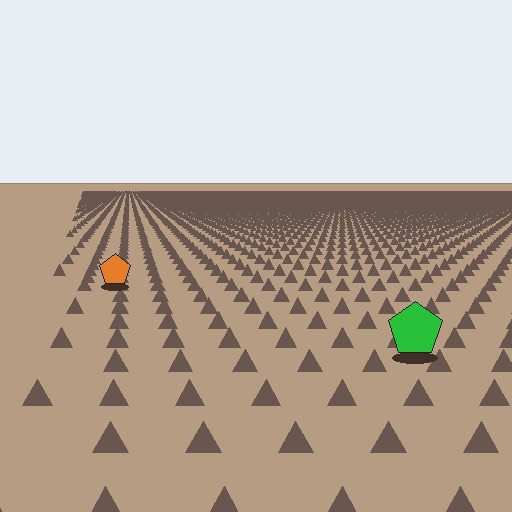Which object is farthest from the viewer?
The orange pentagon is farthest from the viewer. It appears smaller and the ground texture around it is denser.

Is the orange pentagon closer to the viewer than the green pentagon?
No. The green pentagon is closer — you can tell from the texture gradient: the ground texture is coarser near it.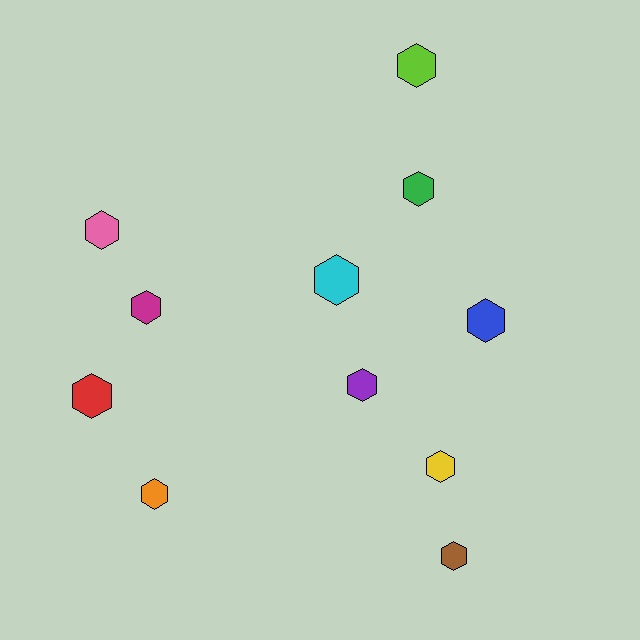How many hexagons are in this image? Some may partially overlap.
There are 11 hexagons.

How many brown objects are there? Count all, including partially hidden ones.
There is 1 brown object.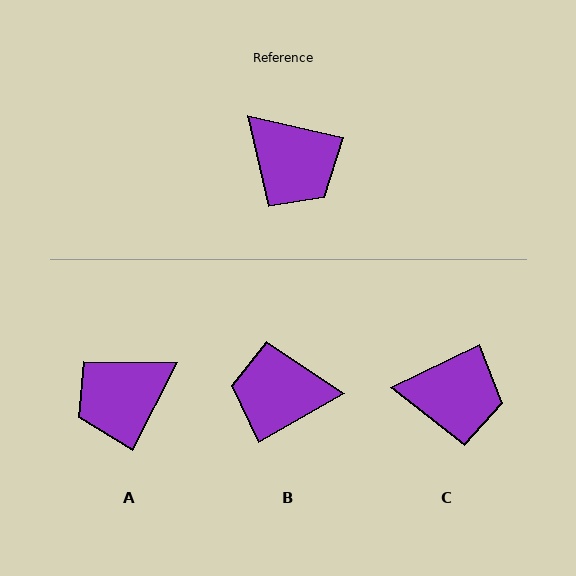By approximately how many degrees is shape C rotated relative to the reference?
Approximately 39 degrees counter-clockwise.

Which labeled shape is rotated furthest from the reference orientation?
B, about 137 degrees away.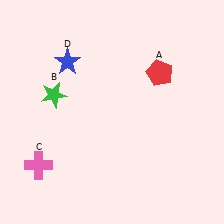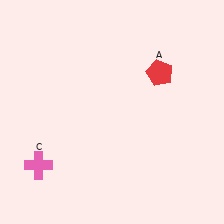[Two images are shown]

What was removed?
The blue star (D), the green star (B) were removed in Image 2.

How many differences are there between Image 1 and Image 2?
There are 2 differences between the two images.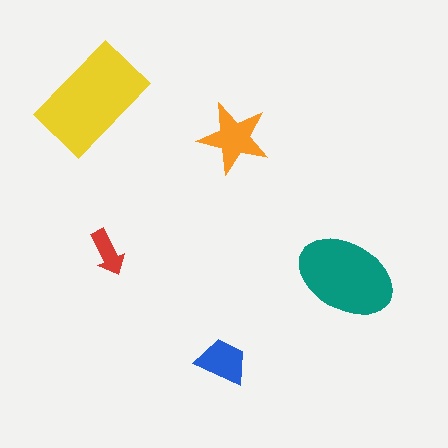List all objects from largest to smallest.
The yellow rectangle, the teal ellipse, the orange star, the blue trapezoid, the red arrow.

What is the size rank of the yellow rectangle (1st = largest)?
1st.